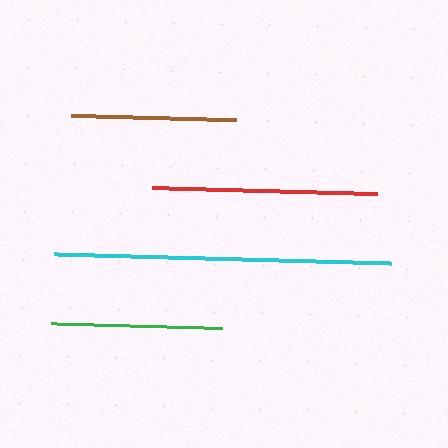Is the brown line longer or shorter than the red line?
The red line is longer than the brown line.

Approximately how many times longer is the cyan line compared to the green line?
The cyan line is approximately 2.0 times the length of the green line.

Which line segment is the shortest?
The brown line is the shortest at approximately 165 pixels.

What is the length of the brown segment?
The brown segment is approximately 165 pixels long.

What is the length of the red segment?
The red segment is approximately 225 pixels long.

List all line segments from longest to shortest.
From longest to shortest: cyan, red, green, brown.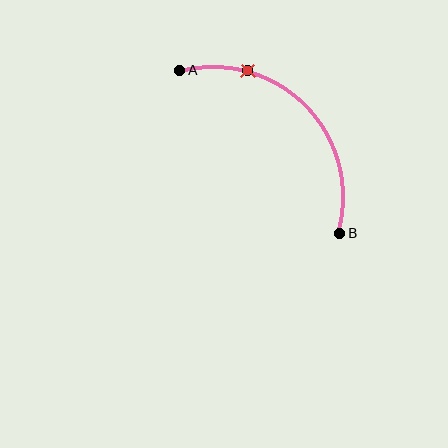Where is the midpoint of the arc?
The arc midpoint is the point on the curve farthest from the straight line joining A and B. It sits above and to the right of that line.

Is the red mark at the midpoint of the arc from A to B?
No. The red mark lies on the arc but is closer to endpoint A. The arc midpoint would be at the point on the curve equidistant along the arc from both A and B.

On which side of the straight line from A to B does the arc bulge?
The arc bulges above and to the right of the straight line connecting A and B.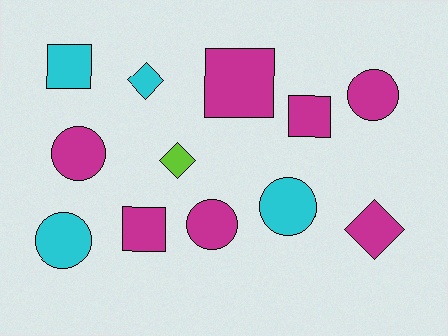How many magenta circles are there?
There are 3 magenta circles.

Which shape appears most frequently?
Circle, with 5 objects.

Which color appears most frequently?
Magenta, with 7 objects.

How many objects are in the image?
There are 12 objects.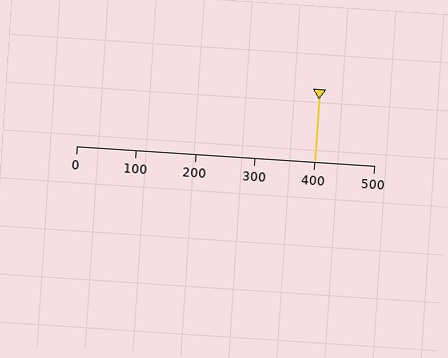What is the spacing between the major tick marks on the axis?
The major ticks are spaced 100 apart.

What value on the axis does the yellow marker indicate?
The marker indicates approximately 400.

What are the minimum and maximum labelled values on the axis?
The axis runs from 0 to 500.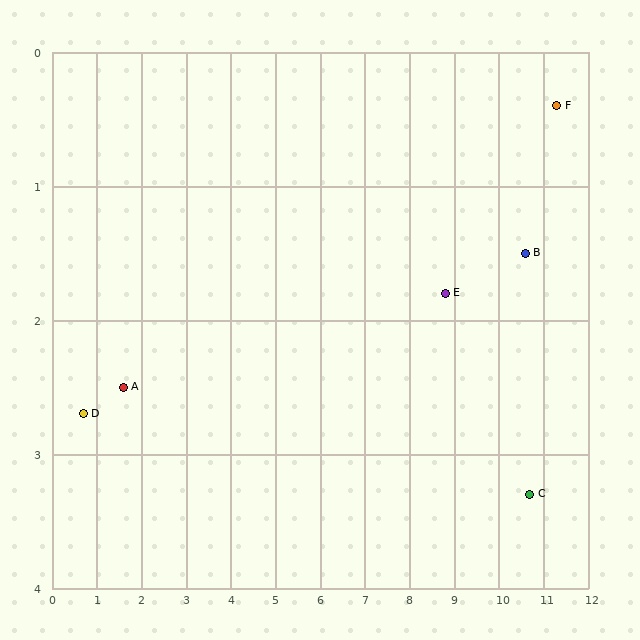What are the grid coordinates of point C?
Point C is at approximately (10.7, 3.3).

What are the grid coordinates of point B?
Point B is at approximately (10.6, 1.5).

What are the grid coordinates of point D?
Point D is at approximately (0.7, 2.7).